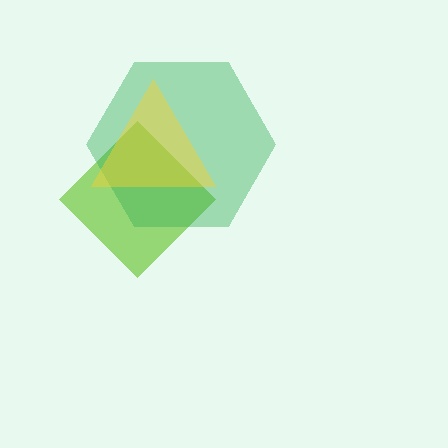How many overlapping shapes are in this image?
There are 3 overlapping shapes in the image.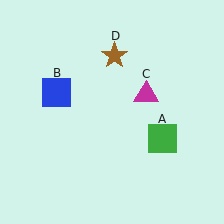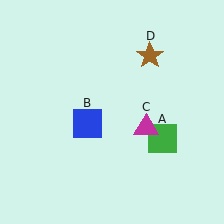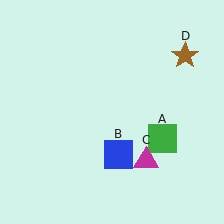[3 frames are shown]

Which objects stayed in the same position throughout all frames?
Green square (object A) remained stationary.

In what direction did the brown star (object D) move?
The brown star (object D) moved right.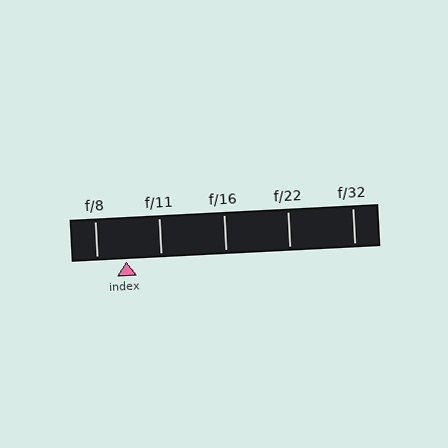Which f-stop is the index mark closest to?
The index mark is closest to f/8.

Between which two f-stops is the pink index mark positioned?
The index mark is between f/8 and f/11.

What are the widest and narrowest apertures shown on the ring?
The widest aperture shown is f/8 and the narrowest is f/32.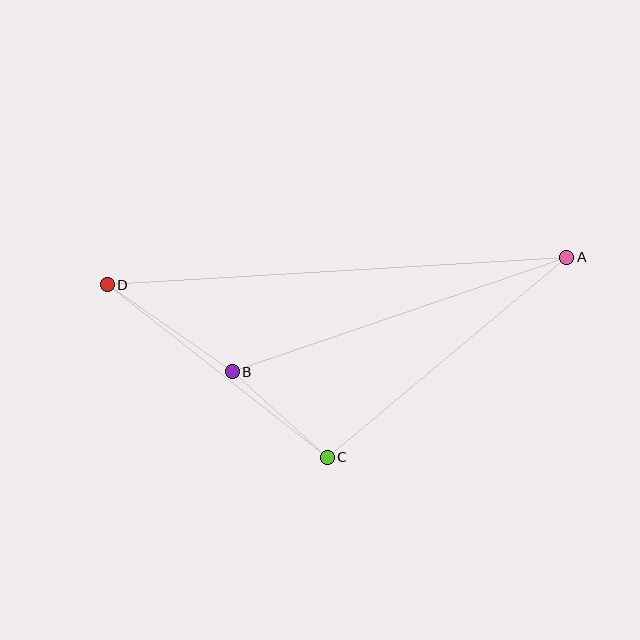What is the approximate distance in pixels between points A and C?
The distance between A and C is approximately 312 pixels.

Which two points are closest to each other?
Points B and C are closest to each other.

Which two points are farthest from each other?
Points A and D are farthest from each other.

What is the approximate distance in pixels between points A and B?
The distance between A and B is approximately 354 pixels.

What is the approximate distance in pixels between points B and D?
The distance between B and D is approximately 152 pixels.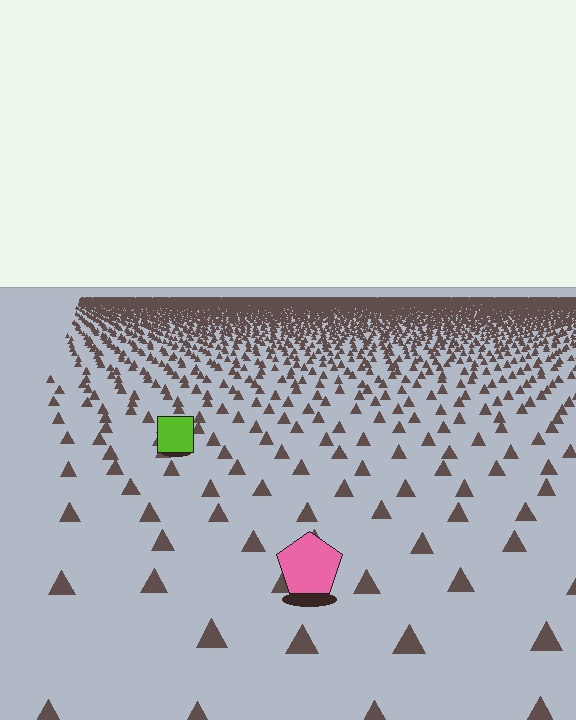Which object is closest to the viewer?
The pink pentagon is closest. The texture marks near it are larger and more spread out.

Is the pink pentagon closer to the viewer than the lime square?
Yes. The pink pentagon is closer — you can tell from the texture gradient: the ground texture is coarser near it.